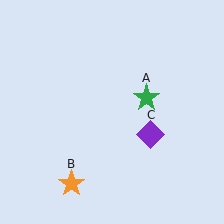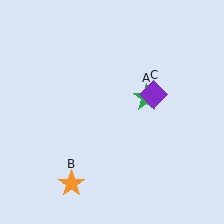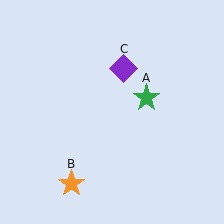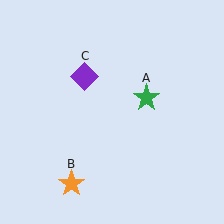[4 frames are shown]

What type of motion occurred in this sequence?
The purple diamond (object C) rotated counterclockwise around the center of the scene.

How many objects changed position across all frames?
1 object changed position: purple diamond (object C).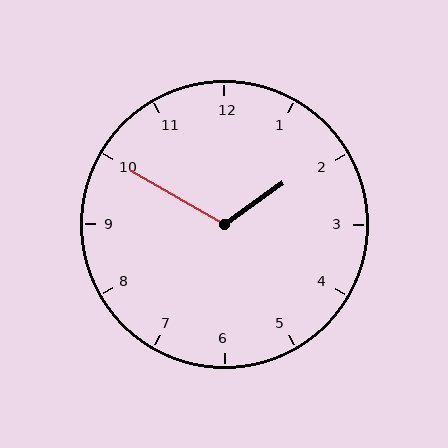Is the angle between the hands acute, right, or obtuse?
It is obtuse.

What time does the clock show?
1:50.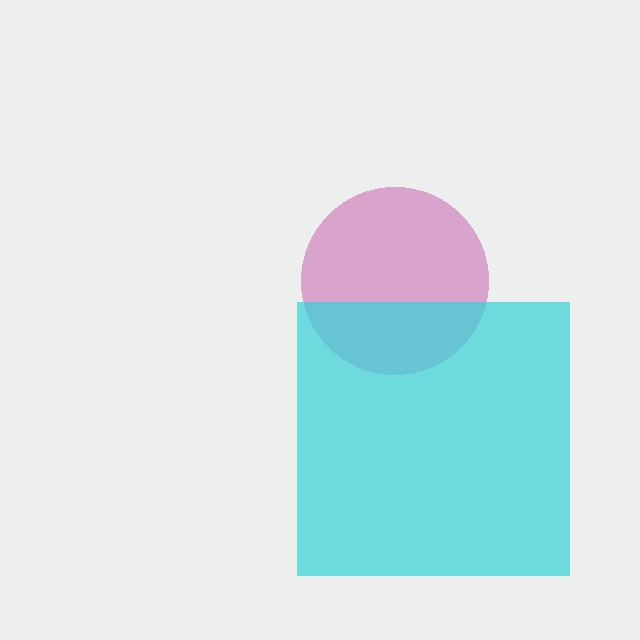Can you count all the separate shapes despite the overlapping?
Yes, there are 2 separate shapes.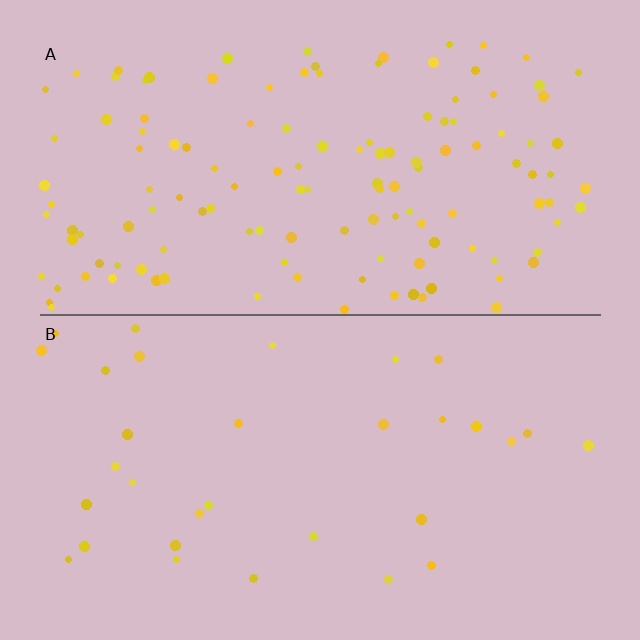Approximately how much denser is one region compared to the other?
Approximately 4.1× — region A over region B.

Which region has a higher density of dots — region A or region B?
A (the top).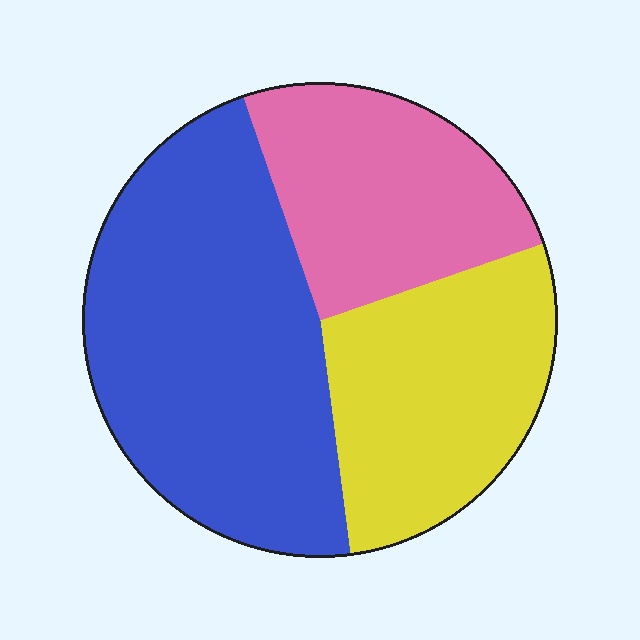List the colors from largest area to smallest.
From largest to smallest: blue, yellow, pink.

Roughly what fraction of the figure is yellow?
Yellow takes up about one quarter (1/4) of the figure.